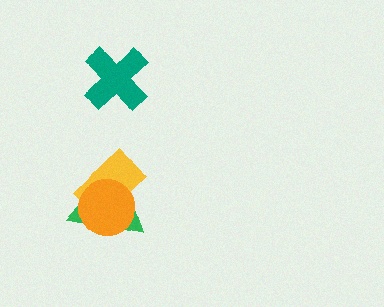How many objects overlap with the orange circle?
2 objects overlap with the orange circle.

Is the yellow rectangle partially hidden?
Yes, it is partially covered by another shape.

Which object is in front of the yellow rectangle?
The orange circle is in front of the yellow rectangle.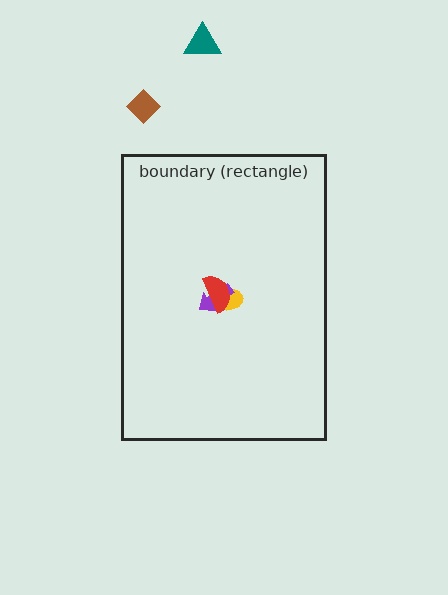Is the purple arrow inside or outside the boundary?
Inside.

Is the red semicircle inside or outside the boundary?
Inside.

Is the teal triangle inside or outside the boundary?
Outside.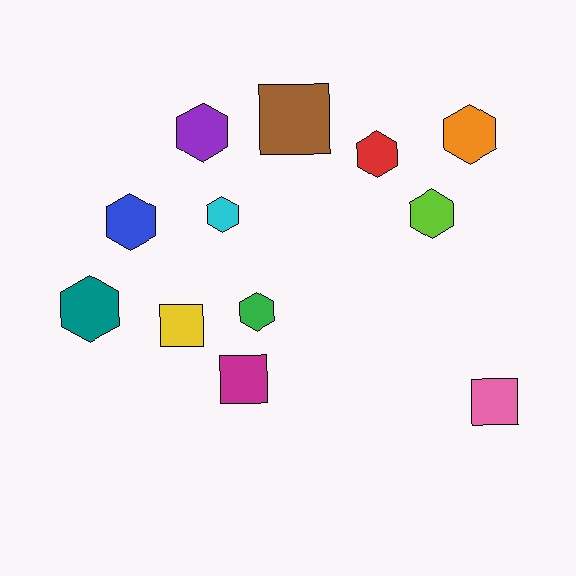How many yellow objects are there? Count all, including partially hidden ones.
There is 1 yellow object.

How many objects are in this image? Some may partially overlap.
There are 12 objects.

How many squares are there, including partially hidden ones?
There are 4 squares.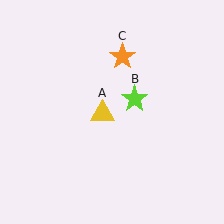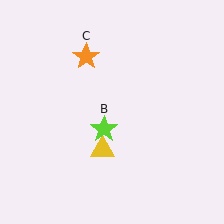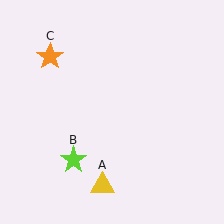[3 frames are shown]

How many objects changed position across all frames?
3 objects changed position: yellow triangle (object A), lime star (object B), orange star (object C).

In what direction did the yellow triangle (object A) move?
The yellow triangle (object A) moved down.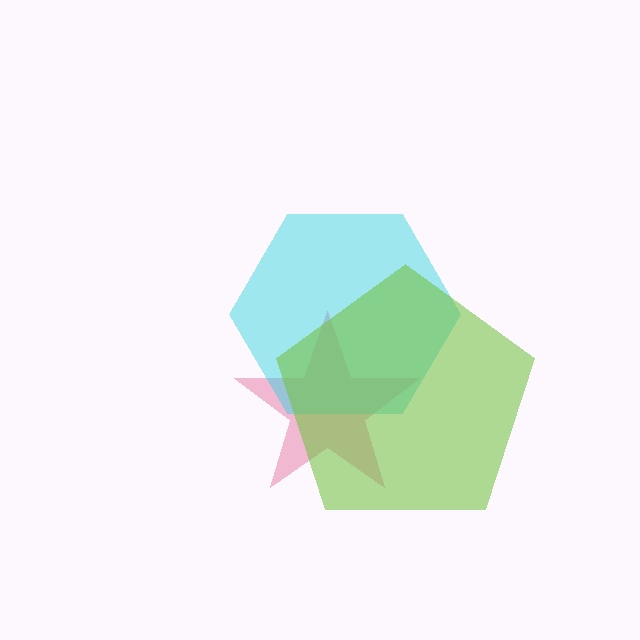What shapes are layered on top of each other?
The layered shapes are: a pink star, a cyan hexagon, a lime pentagon.